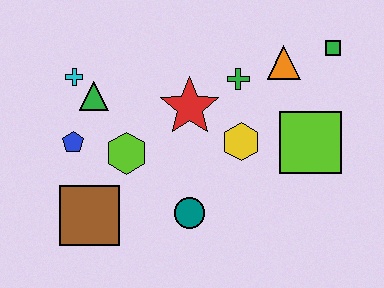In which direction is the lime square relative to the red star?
The lime square is to the right of the red star.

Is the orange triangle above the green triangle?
Yes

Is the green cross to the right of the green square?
No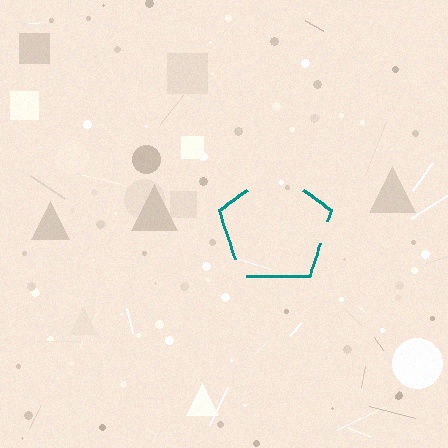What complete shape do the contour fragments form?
The contour fragments form a pentagon.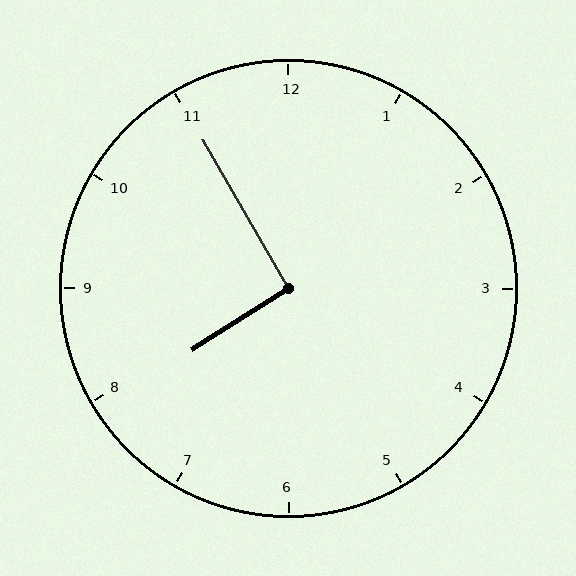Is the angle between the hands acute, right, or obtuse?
It is right.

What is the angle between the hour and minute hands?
Approximately 92 degrees.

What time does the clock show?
7:55.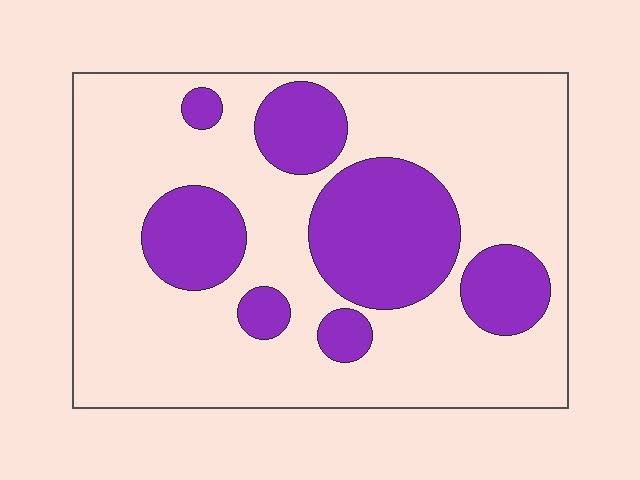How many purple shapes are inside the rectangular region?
7.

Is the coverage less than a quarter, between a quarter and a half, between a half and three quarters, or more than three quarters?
Between a quarter and a half.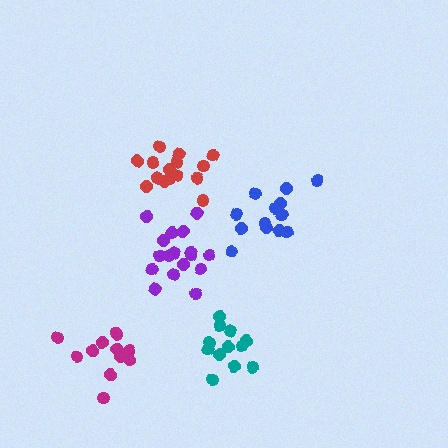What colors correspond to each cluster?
The clusters are colored: red, purple, teal, blue, magenta.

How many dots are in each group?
Group 1: 15 dots, Group 2: 17 dots, Group 3: 12 dots, Group 4: 13 dots, Group 5: 12 dots (69 total).